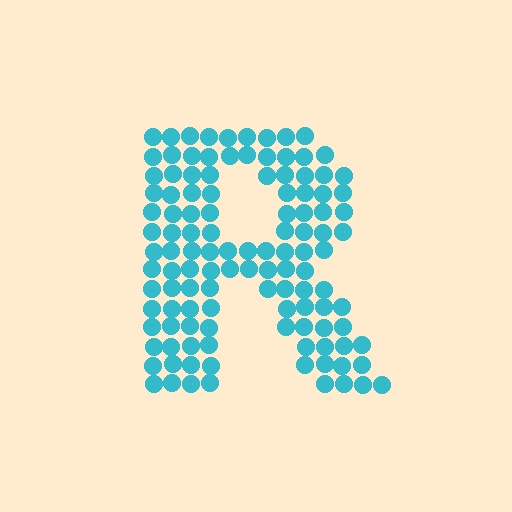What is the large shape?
The large shape is the letter R.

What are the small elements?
The small elements are circles.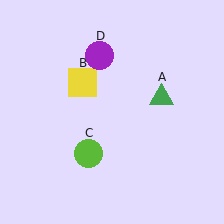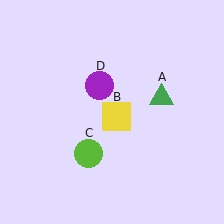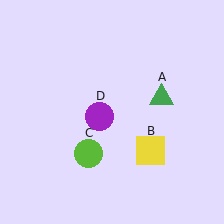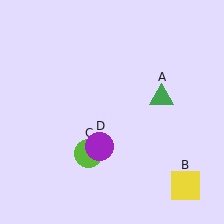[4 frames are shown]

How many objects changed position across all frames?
2 objects changed position: yellow square (object B), purple circle (object D).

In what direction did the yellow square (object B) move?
The yellow square (object B) moved down and to the right.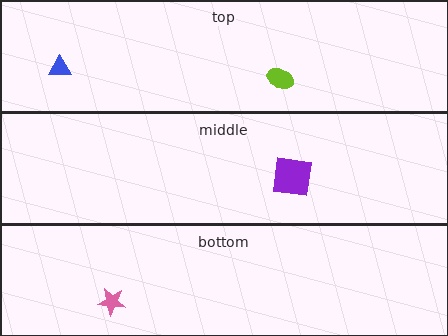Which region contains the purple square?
The middle region.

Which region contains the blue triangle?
The top region.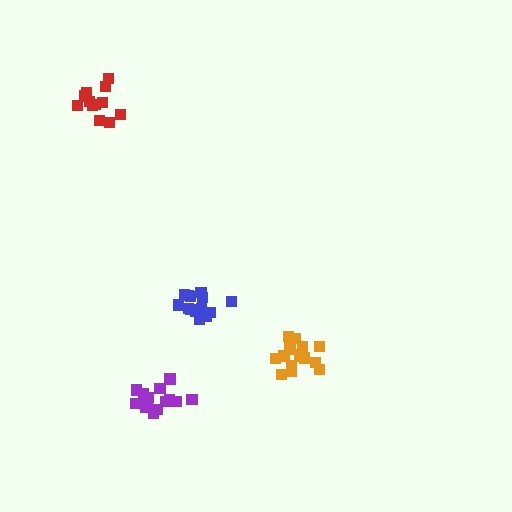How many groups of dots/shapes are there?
There are 4 groups.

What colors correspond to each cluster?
The clusters are colored: red, purple, blue, orange.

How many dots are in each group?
Group 1: 12 dots, Group 2: 15 dots, Group 3: 14 dots, Group 4: 16 dots (57 total).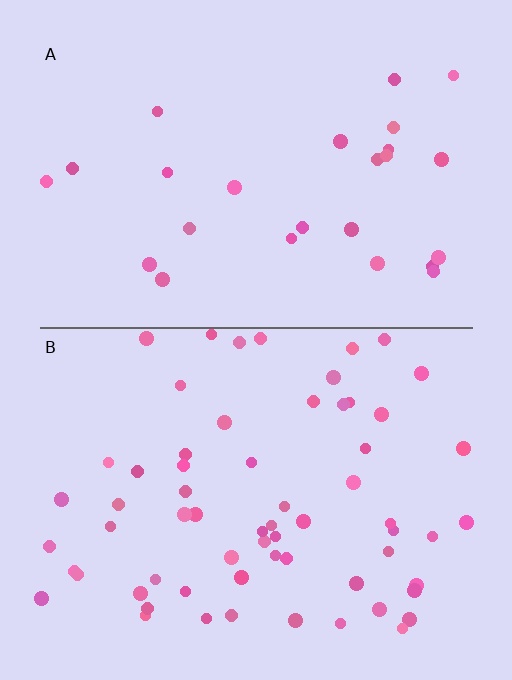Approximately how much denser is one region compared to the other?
Approximately 2.5× — region B over region A.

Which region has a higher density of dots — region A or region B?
B (the bottom).